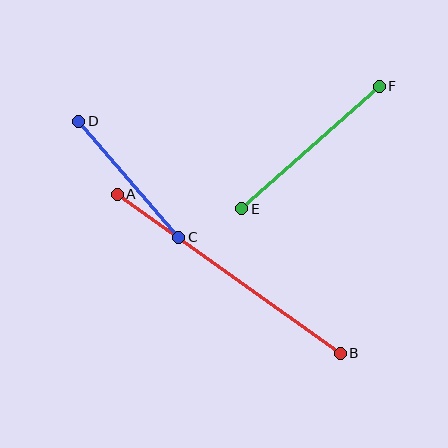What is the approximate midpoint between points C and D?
The midpoint is at approximately (129, 179) pixels.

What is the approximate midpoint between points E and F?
The midpoint is at approximately (310, 148) pixels.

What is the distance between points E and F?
The distance is approximately 184 pixels.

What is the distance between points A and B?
The distance is approximately 274 pixels.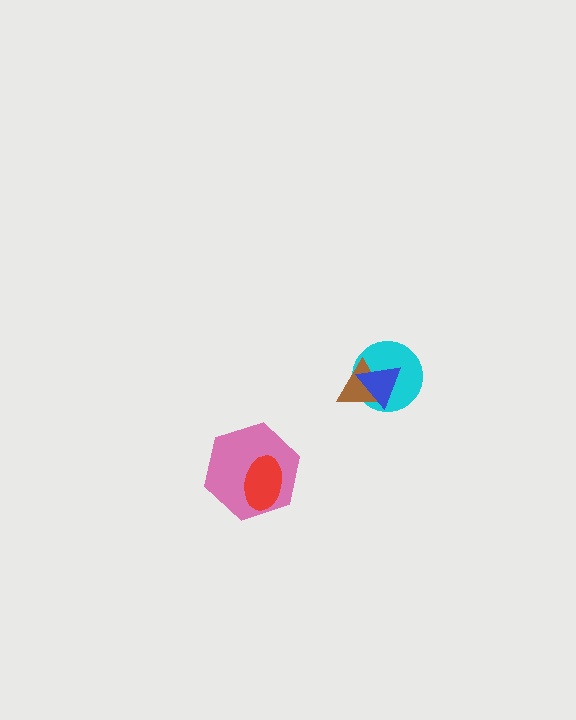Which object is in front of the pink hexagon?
The red ellipse is in front of the pink hexagon.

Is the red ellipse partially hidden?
No, no other shape covers it.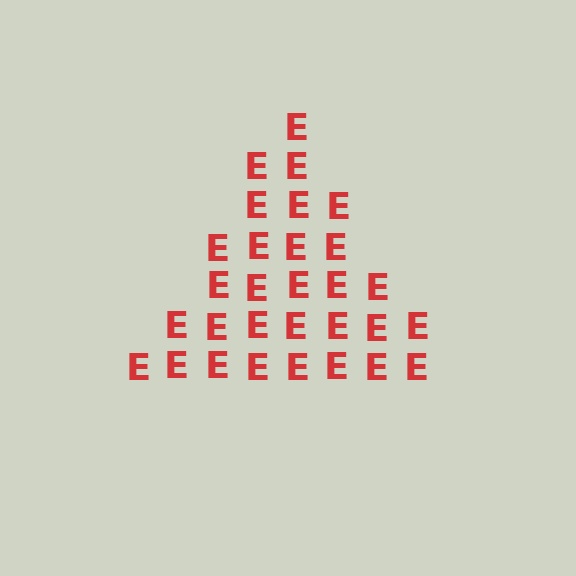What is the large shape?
The large shape is a triangle.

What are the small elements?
The small elements are letter E's.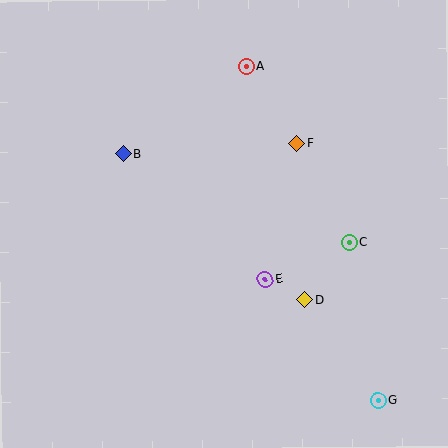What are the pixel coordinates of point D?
Point D is at (304, 300).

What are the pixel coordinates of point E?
Point E is at (265, 279).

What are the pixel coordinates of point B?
Point B is at (124, 154).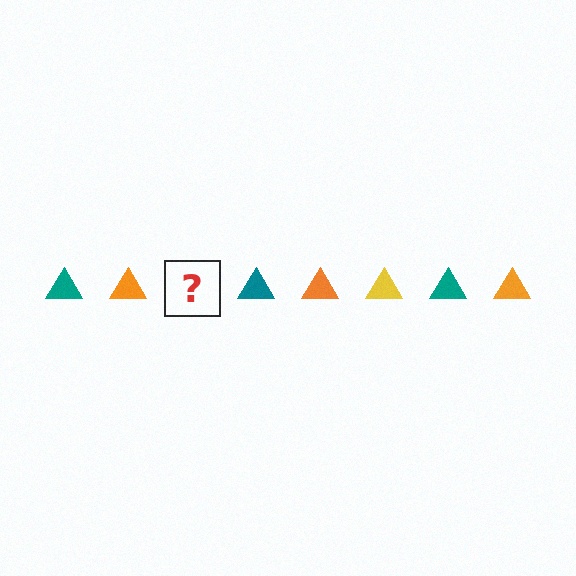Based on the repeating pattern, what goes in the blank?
The blank should be a yellow triangle.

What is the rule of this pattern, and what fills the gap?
The rule is that the pattern cycles through teal, orange, yellow triangles. The gap should be filled with a yellow triangle.